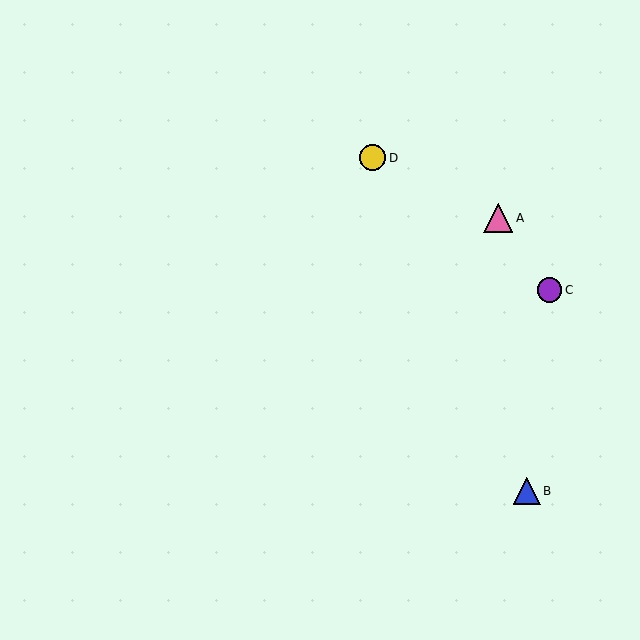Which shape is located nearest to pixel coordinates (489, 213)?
The pink triangle (labeled A) at (498, 218) is nearest to that location.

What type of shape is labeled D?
Shape D is a yellow circle.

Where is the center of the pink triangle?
The center of the pink triangle is at (498, 218).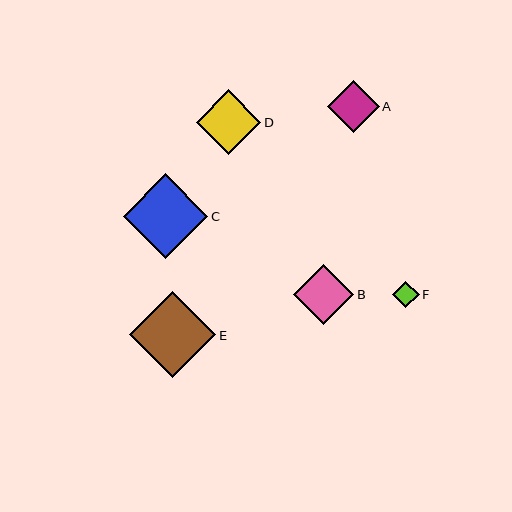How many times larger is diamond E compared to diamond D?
Diamond E is approximately 1.3 times the size of diamond D.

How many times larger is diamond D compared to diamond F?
Diamond D is approximately 2.4 times the size of diamond F.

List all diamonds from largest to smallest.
From largest to smallest: E, C, D, B, A, F.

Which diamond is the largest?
Diamond E is the largest with a size of approximately 86 pixels.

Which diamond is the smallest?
Diamond F is the smallest with a size of approximately 27 pixels.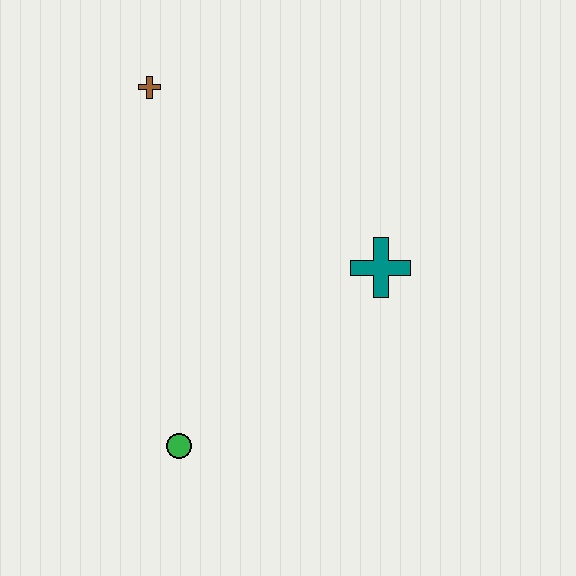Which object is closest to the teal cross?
The green circle is closest to the teal cross.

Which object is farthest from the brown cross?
The green circle is farthest from the brown cross.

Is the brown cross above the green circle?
Yes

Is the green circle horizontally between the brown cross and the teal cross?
Yes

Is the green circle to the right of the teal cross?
No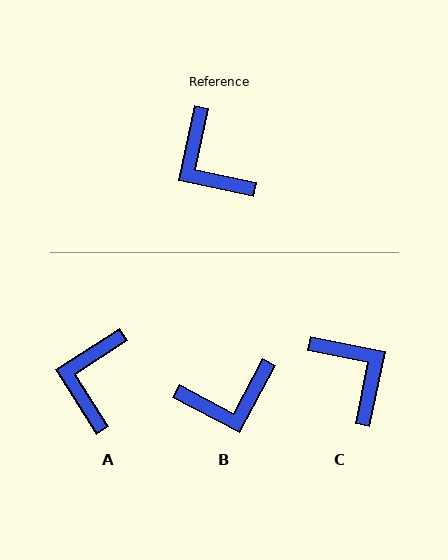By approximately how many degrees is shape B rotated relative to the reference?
Approximately 74 degrees counter-clockwise.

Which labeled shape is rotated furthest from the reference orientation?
C, about 180 degrees away.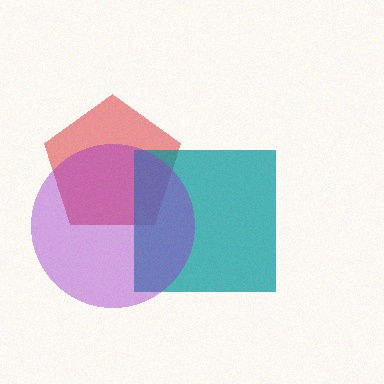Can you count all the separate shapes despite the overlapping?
Yes, there are 3 separate shapes.